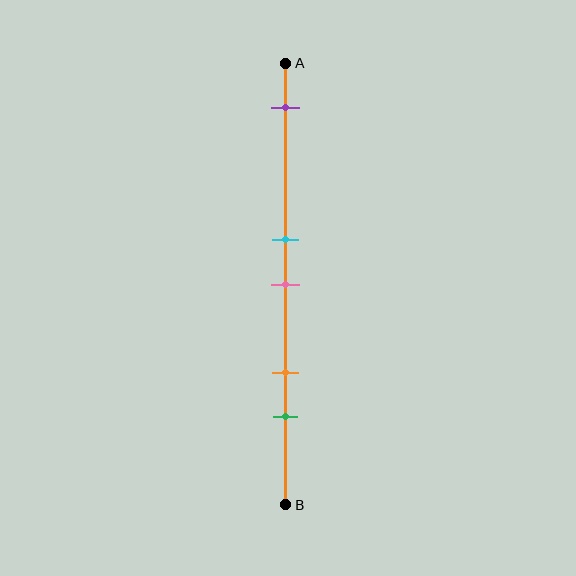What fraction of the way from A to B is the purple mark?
The purple mark is approximately 10% (0.1) of the way from A to B.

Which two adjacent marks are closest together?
The cyan and pink marks are the closest adjacent pair.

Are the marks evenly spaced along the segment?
No, the marks are not evenly spaced.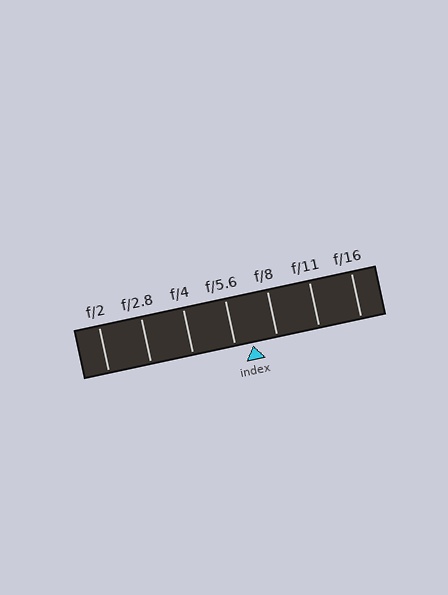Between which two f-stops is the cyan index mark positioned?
The index mark is between f/5.6 and f/8.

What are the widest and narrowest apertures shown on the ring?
The widest aperture shown is f/2 and the narrowest is f/16.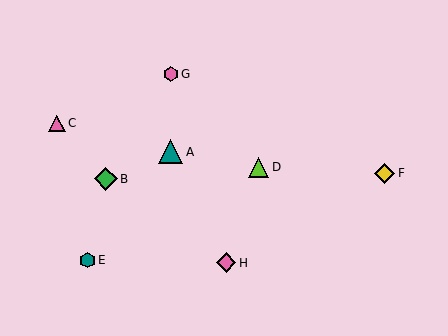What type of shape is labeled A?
Shape A is a teal triangle.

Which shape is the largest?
The teal triangle (labeled A) is the largest.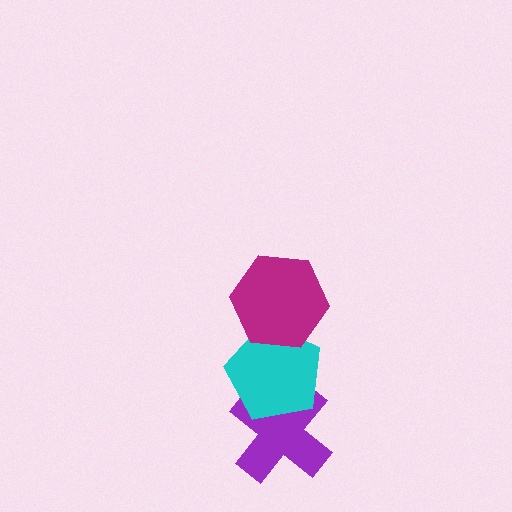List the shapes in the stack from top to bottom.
From top to bottom: the magenta hexagon, the cyan pentagon, the purple cross.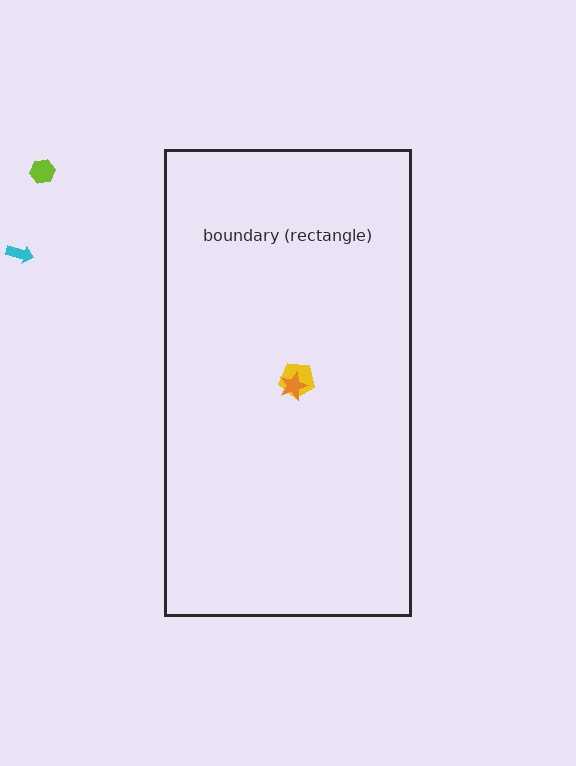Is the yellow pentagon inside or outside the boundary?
Inside.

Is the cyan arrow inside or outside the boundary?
Outside.